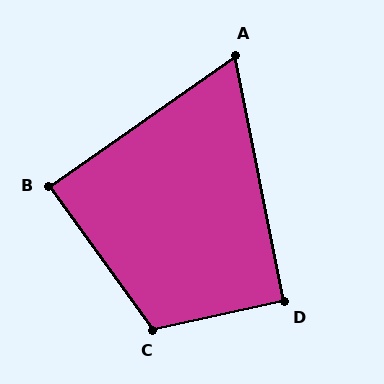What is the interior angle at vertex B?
Approximately 89 degrees (approximately right).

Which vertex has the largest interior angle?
C, at approximately 114 degrees.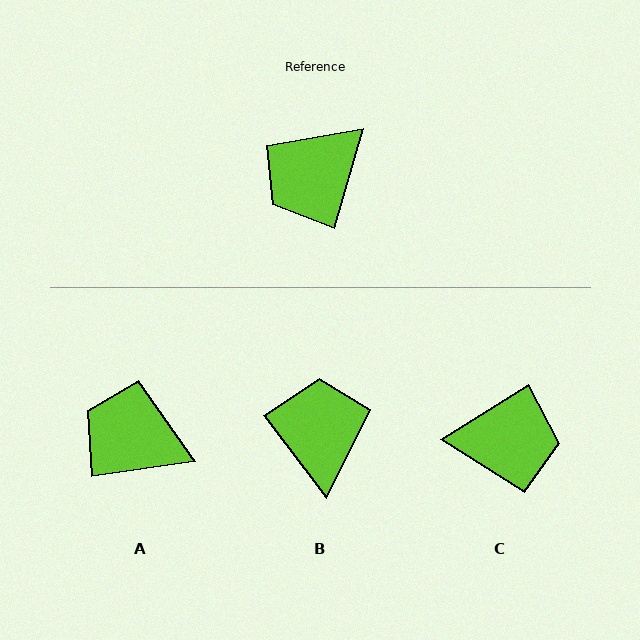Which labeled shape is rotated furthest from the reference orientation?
C, about 138 degrees away.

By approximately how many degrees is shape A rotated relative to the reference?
Approximately 66 degrees clockwise.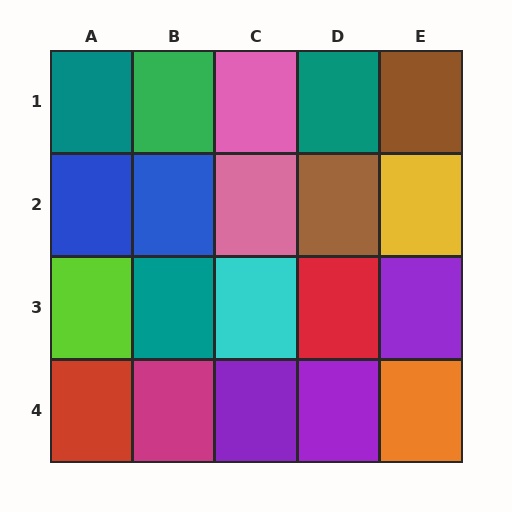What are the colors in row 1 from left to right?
Teal, green, pink, teal, brown.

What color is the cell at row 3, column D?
Red.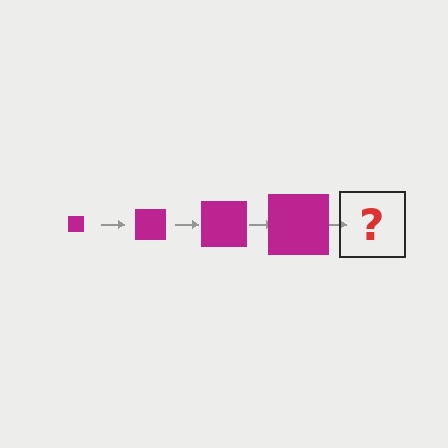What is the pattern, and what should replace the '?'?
The pattern is that the square gets progressively larger each step. The '?' should be a magenta square, larger than the previous one.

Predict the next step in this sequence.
The next step is a magenta square, larger than the previous one.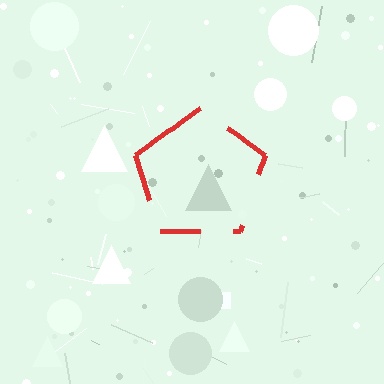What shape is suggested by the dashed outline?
The dashed outline suggests a pentagon.